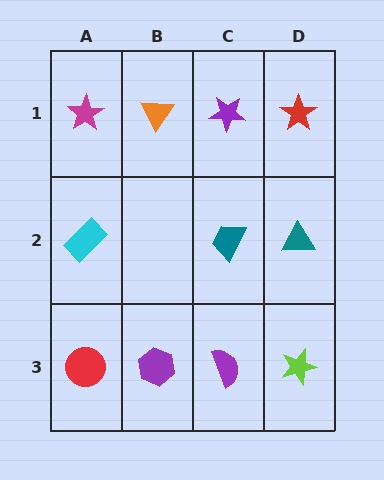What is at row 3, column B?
A purple hexagon.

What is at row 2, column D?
A teal triangle.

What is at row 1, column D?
A red star.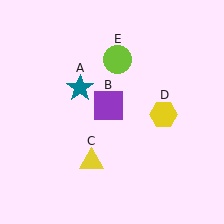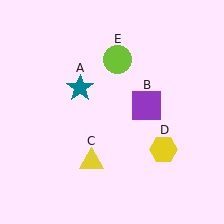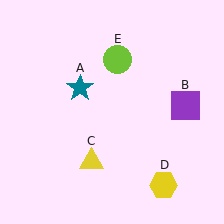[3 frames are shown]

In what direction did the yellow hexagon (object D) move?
The yellow hexagon (object D) moved down.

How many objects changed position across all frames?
2 objects changed position: purple square (object B), yellow hexagon (object D).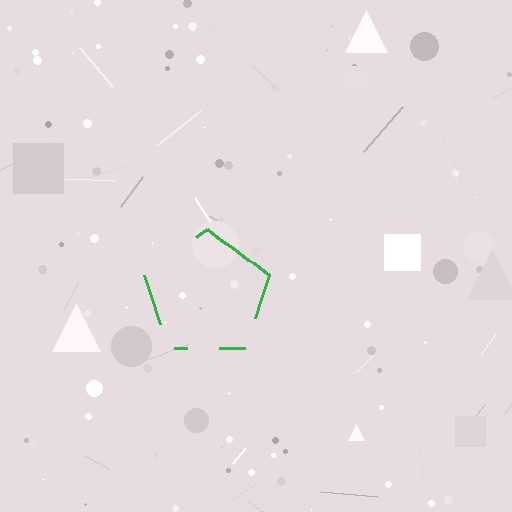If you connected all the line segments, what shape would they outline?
They would outline a pentagon.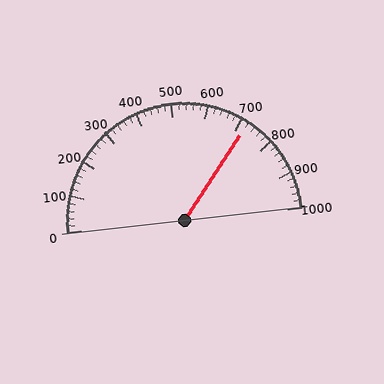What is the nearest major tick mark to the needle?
The nearest major tick mark is 700.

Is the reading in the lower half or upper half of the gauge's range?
The reading is in the upper half of the range (0 to 1000).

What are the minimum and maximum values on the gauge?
The gauge ranges from 0 to 1000.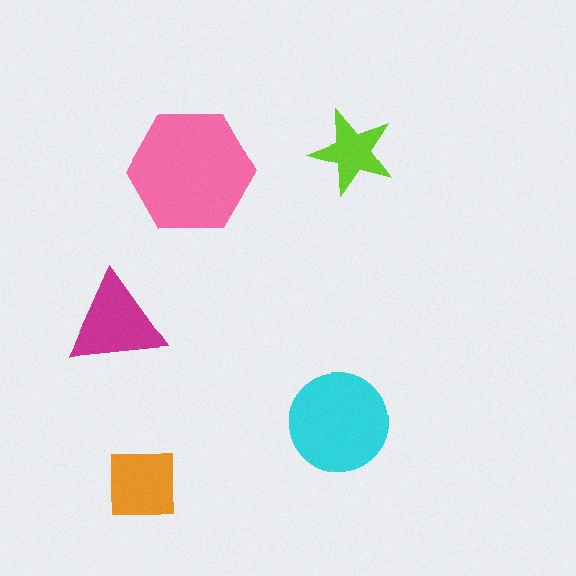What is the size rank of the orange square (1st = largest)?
4th.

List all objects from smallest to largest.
The lime star, the orange square, the magenta triangle, the cyan circle, the pink hexagon.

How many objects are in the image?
There are 5 objects in the image.